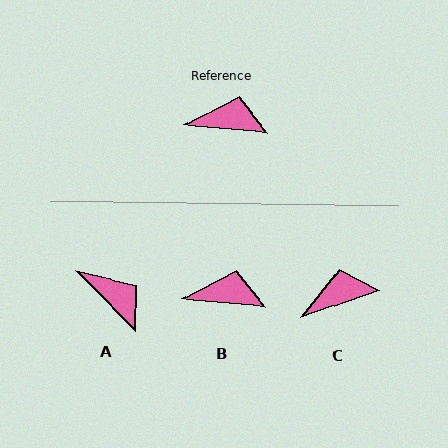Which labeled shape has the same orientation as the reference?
B.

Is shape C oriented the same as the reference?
No, it is off by about 25 degrees.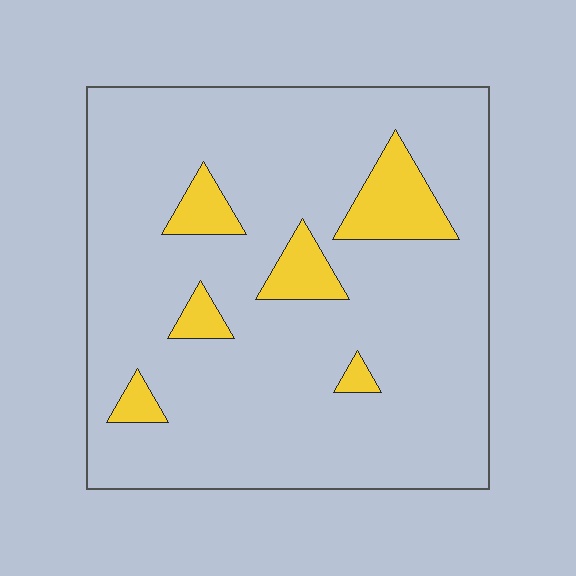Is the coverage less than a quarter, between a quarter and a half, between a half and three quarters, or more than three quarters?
Less than a quarter.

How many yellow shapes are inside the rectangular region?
6.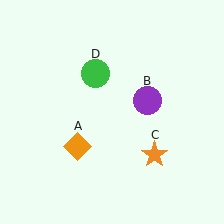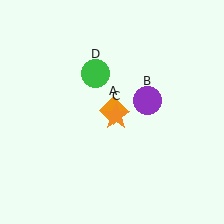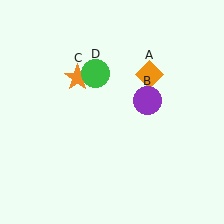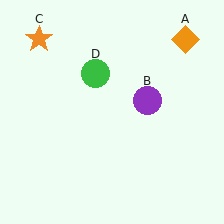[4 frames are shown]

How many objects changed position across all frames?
2 objects changed position: orange diamond (object A), orange star (object C).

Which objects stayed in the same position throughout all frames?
Purple circle (object B) and green circle (object D) remained stationary.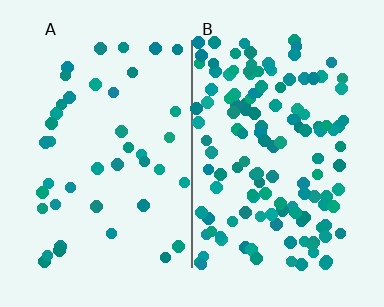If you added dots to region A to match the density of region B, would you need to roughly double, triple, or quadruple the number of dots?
Approximately triple.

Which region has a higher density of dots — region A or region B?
B (the right).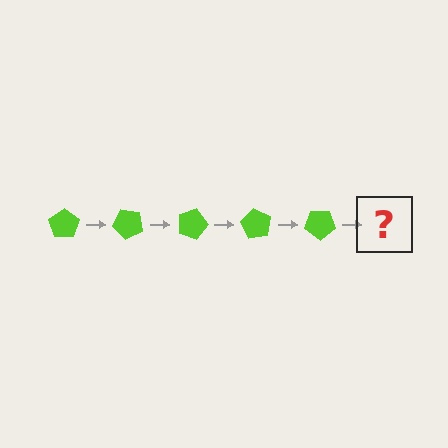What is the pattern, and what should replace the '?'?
The pattern is that the pentagon rotates 45 degrees each step. The '?' should be a lime pentagon rotated 225 degrees.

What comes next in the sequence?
The next element should be a lime pentagon rotated 225 degrees.